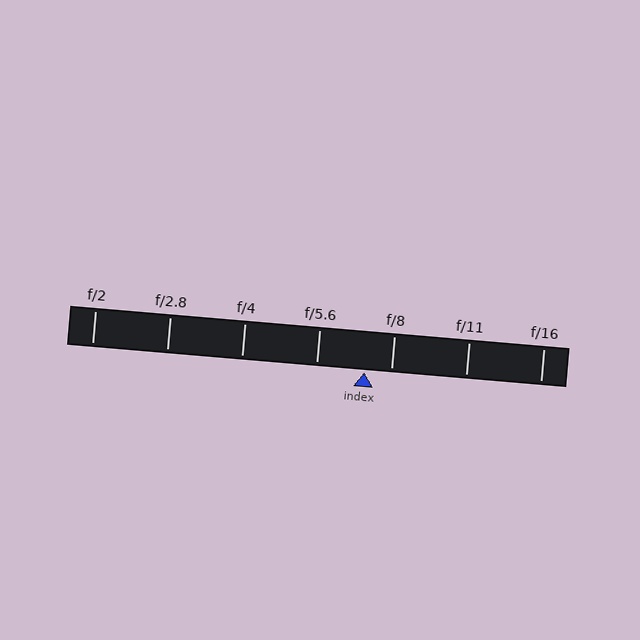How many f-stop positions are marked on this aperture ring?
There are 7 f-stop positions marked.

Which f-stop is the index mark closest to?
The index mark is closest to f/8.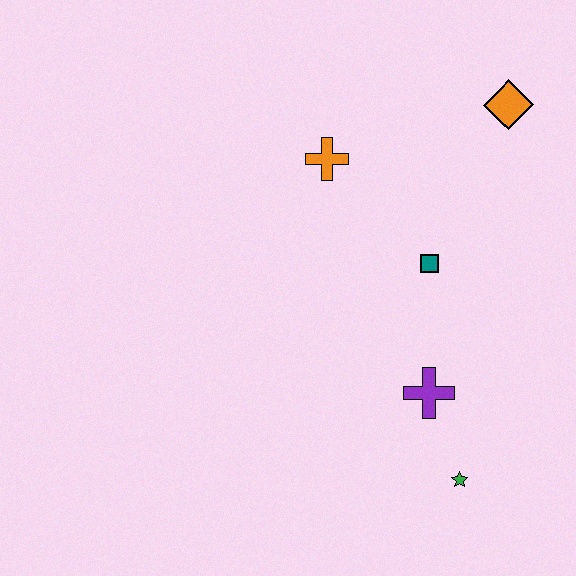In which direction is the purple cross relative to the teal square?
The purple cross is below the teal square.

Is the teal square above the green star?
Yes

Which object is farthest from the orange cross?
The green star is farthest from the orange cross.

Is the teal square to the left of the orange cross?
No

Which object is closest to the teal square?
The purple cross is closest to the teal square.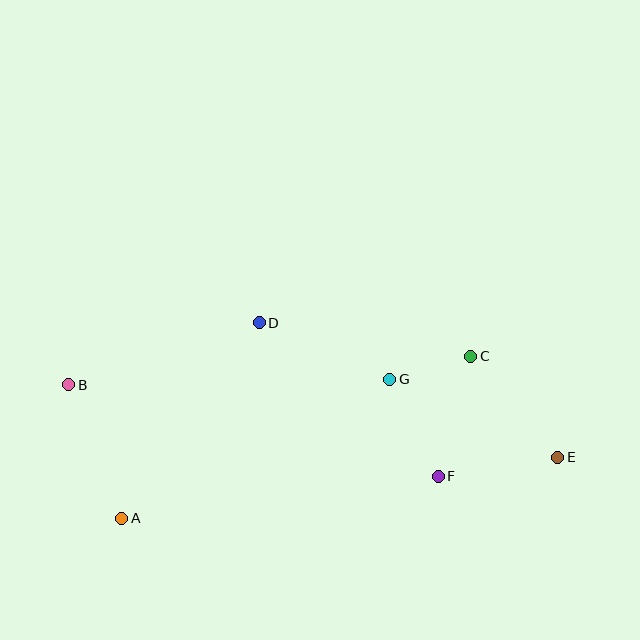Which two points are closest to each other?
Points C and G are closest to each other.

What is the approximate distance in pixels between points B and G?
The distance between B and G is approximately 321 pixels.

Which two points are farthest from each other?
Points B and E are farthest from each other.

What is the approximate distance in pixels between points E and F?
The distance between E and F is approximately 121 pixels.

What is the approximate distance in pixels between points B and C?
The distance between B and C is approximately 403 pixels.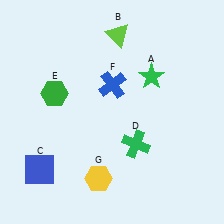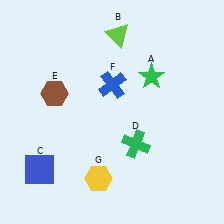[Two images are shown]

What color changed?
The hexagon (E) changed from green in Image 1 to brown in Image 2.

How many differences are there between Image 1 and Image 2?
There is 1 difference between the two images.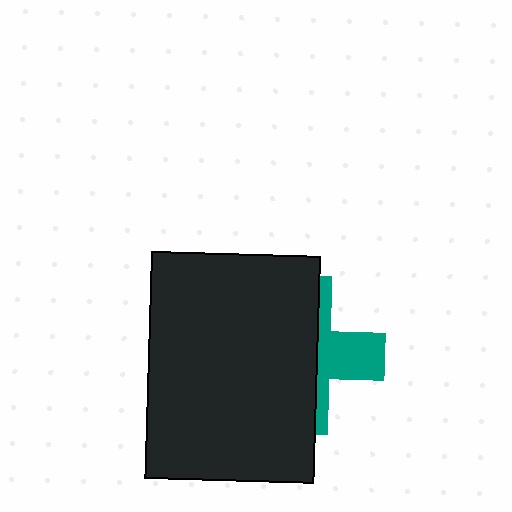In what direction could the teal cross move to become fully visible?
The teal cross could move right. That would shift it out from behind the black rectangle entirely.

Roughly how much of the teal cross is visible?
A small part of it is visible (roughly 35%).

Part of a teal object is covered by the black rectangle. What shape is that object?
It is a cross.